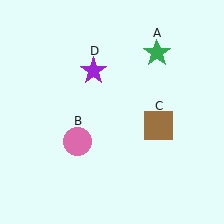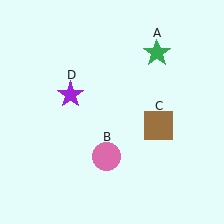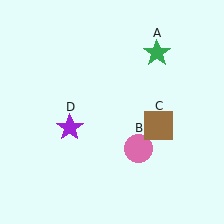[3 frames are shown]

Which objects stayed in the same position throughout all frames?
Green star (object A) and brown square (object C) remained stationary.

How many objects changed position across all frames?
2 objects changed position: pink circle (object B), purple star (object D).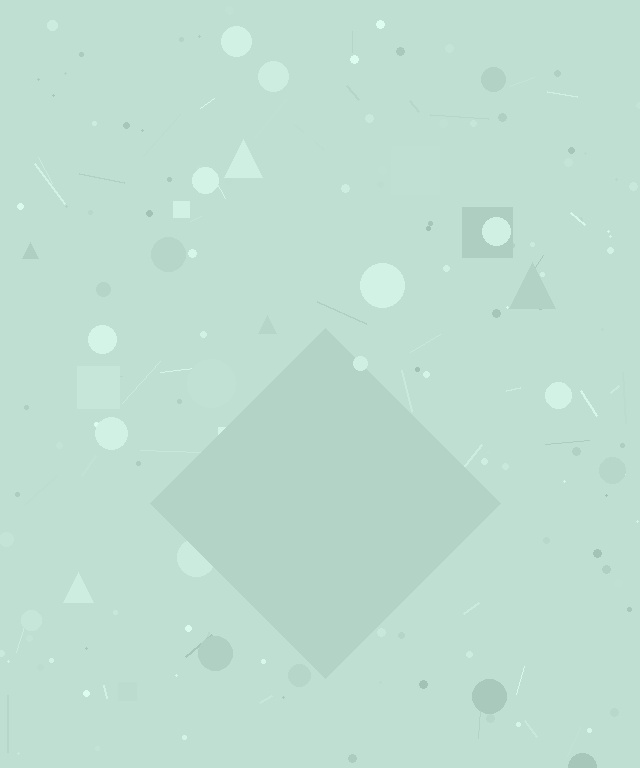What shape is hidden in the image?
A diamond is hidden in the image.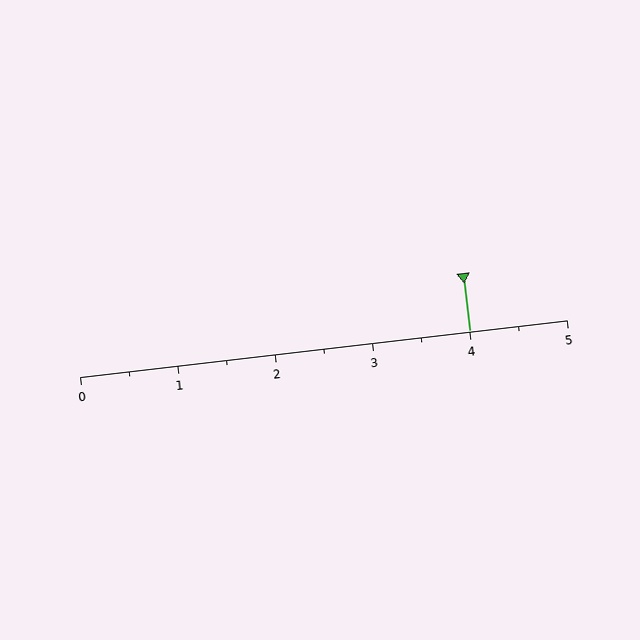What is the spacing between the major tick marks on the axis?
The major ticks are spaced 1 apart.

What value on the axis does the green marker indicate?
The marker indicates approximately 4.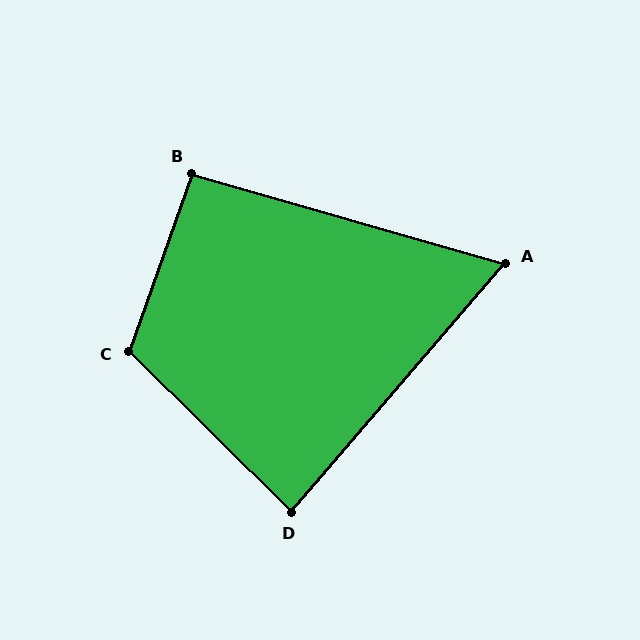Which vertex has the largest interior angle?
C, at approximately 115 degrees.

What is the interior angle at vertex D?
Approximately 86 degrees (approximately right).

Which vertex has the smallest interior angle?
A, at approximately 65 degrees.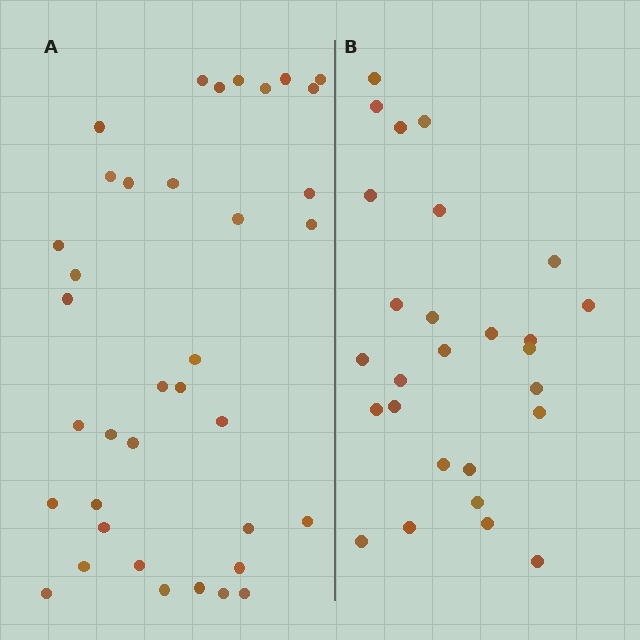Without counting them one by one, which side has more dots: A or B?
Region A (the left region) has more dots.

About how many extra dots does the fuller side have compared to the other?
Region A has roughly 10 or so more dots than region B.